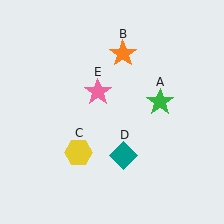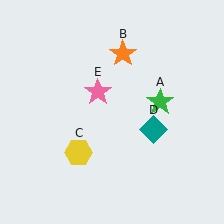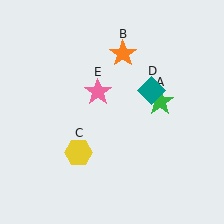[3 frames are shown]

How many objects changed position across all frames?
1 object changed position: teal diamond (object D).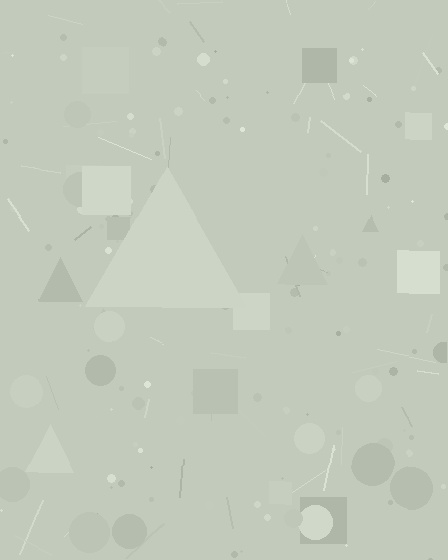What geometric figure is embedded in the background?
A triangle is embedded in the background.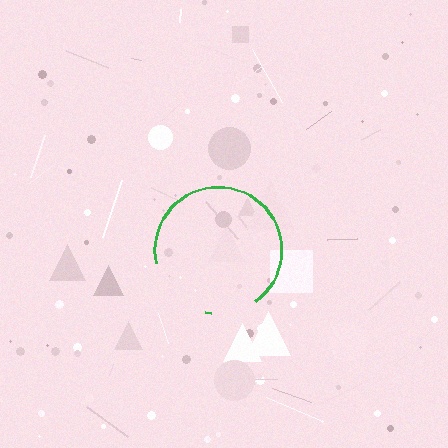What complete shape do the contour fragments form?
The contour fragments form a circle.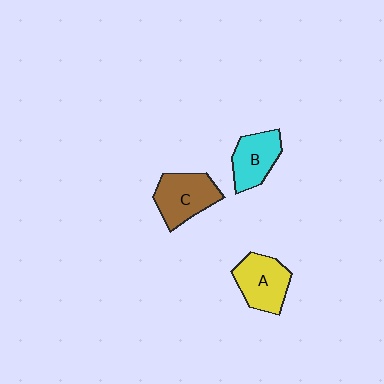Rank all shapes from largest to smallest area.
From largest to smallest: C (brown), A (yellow), B (cyan).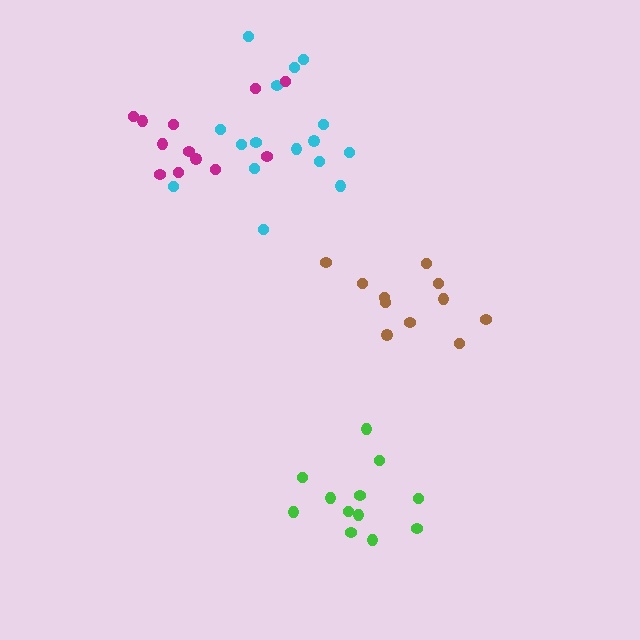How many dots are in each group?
Group 1: 16 dots, Group 2: 11 dots, Group 3: 12 dots, Group 4: 12 dots (51 total).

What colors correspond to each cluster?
The clusters are colored: cyan, brown, green, magenta.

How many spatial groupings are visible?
There are 4 spatial groupings.